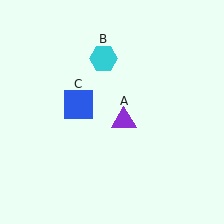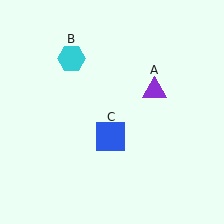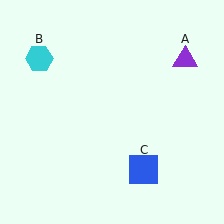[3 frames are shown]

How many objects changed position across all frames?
3 objects changed position: purple triangle (object A), cyan hexagon (object B), blue square (object C).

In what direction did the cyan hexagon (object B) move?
The cyan hexagon (object B) moved left.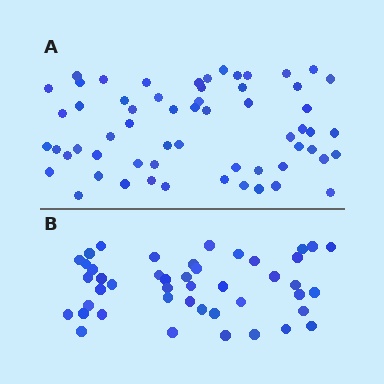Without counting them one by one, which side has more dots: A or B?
Region A (the top region) has more dots.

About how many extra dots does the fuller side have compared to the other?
Region A has approximately 15 more dots than region B.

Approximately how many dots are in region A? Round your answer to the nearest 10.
About 60 dots.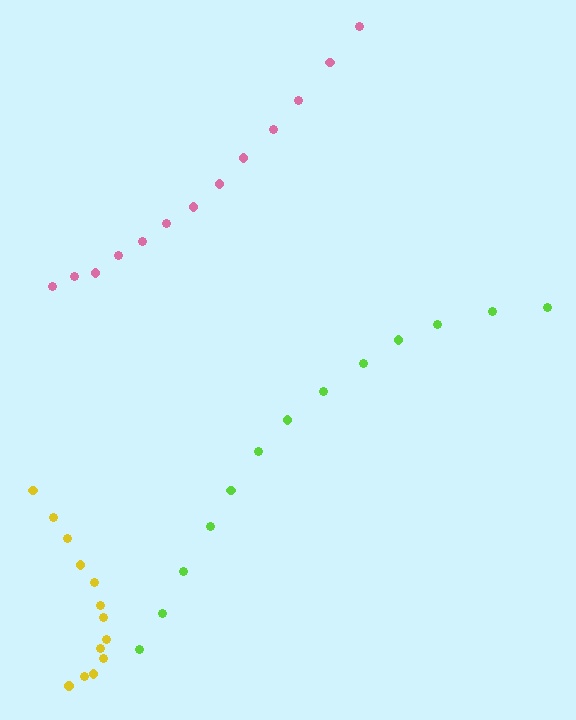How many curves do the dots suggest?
There are 3 distinct paths.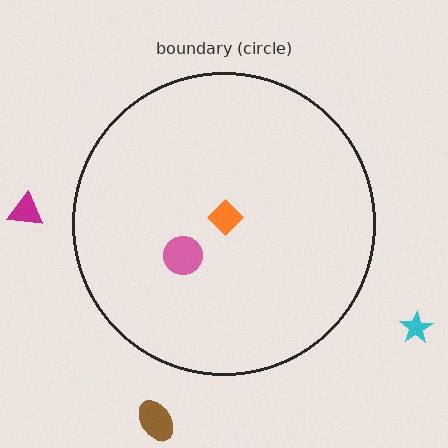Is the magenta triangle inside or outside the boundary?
Outside.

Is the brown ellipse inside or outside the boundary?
Outside.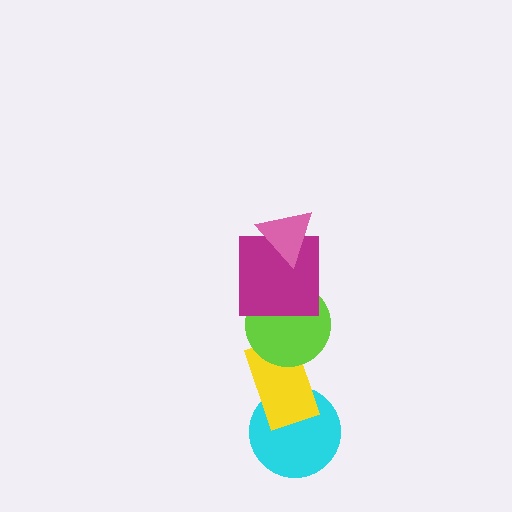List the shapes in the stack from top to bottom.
From top to bottom: the pink triangle, the magenta square, the lime circle, the yellow rectangle, the cyan circle.